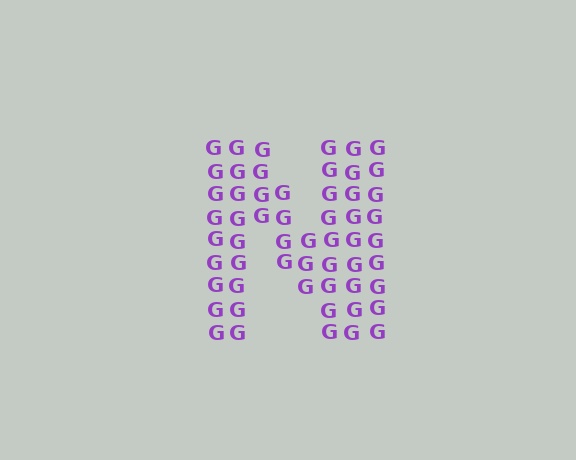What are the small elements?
The small elements are letter G's.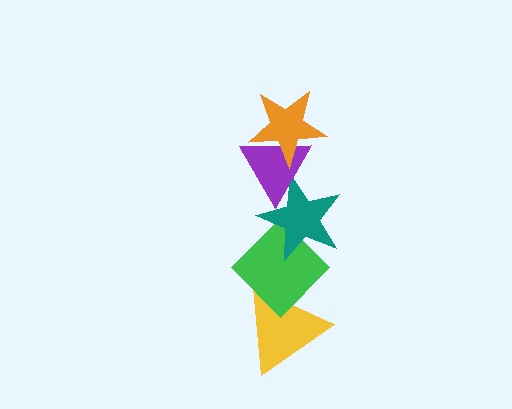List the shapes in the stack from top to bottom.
From top to bottom: the orange star, the purple triangle, the teal star, the green diamond, the yellow triangle.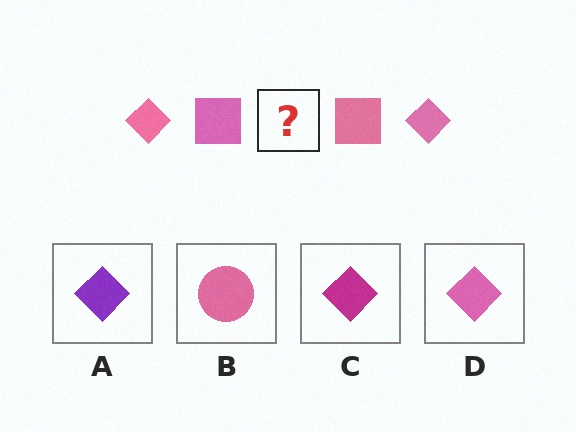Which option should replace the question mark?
Option D.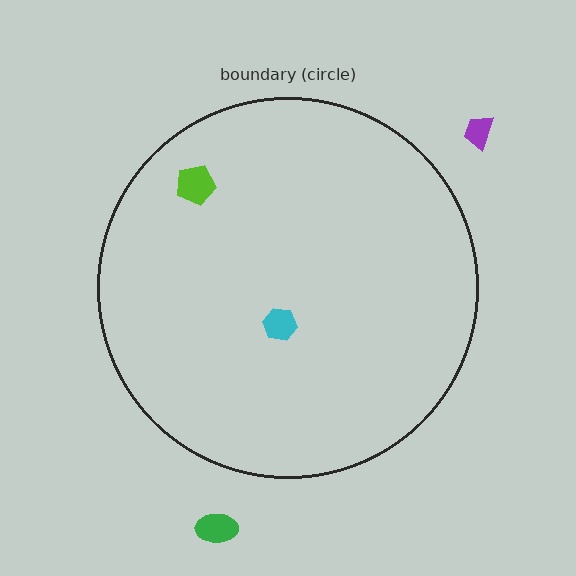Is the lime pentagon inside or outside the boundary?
Inside.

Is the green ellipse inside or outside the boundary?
Outside.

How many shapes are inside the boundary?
2 inside, 2 outside.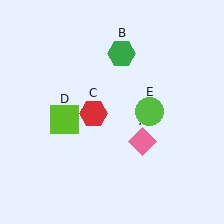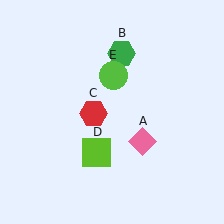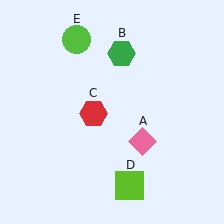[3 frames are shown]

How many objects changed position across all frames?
2 objects changed position: lime square (object D), lime circle (object E).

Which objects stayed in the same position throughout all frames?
Pink diamond (object A) and green hexagon (object B) and red hexagon (object C) remained stationary.